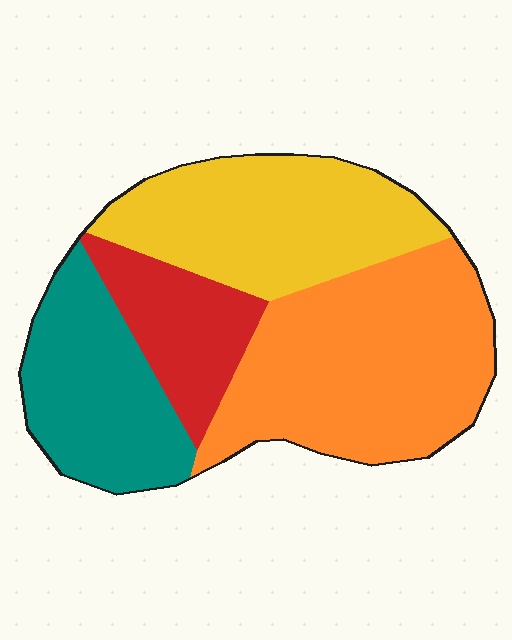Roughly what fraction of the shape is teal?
Teal covers 21% of the shape.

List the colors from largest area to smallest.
From largest to smallest: orange, yellow, teal, red.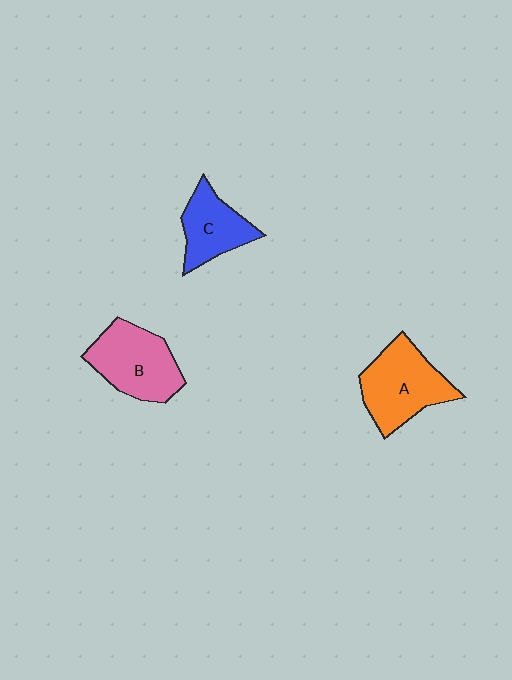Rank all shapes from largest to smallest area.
From largest to smallest: A (orange), B (pink), C (blue).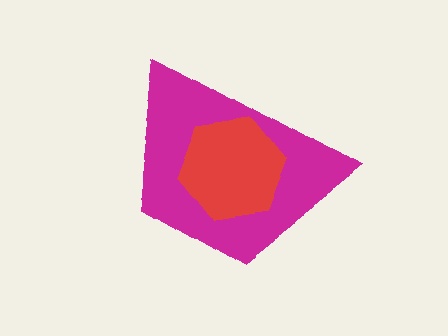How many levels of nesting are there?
2.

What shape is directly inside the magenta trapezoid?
The red hexagon.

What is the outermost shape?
The magenta trapezoid.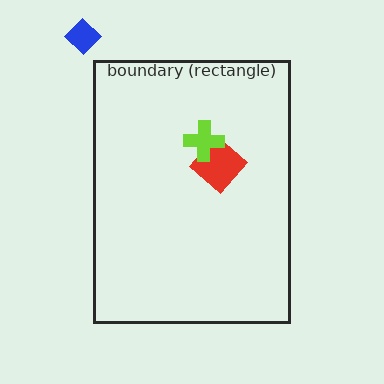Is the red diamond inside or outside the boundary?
Inside.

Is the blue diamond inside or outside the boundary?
Outside.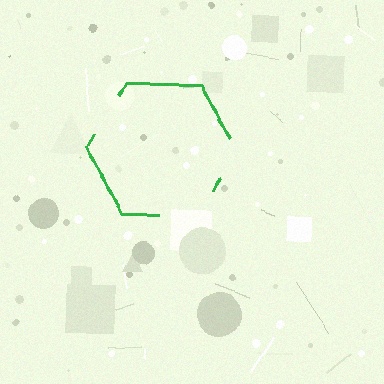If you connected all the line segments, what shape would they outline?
They would outline a hexagon.